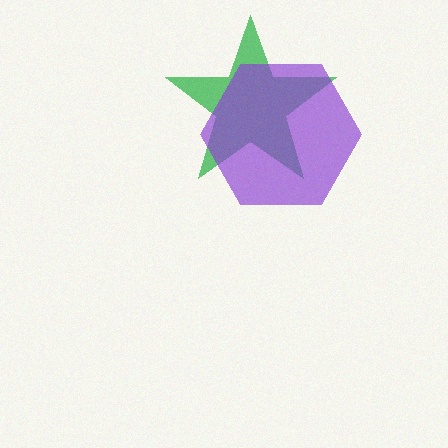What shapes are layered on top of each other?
The layered shapes are: a green star, a purple hexagon.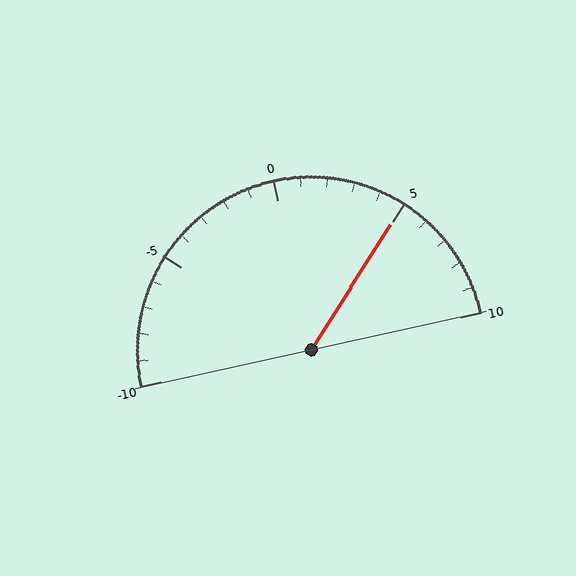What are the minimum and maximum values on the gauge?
The gauge ranges from -10 to 10.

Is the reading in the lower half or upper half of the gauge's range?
The reading is in the upper half of the range (-10 to 10).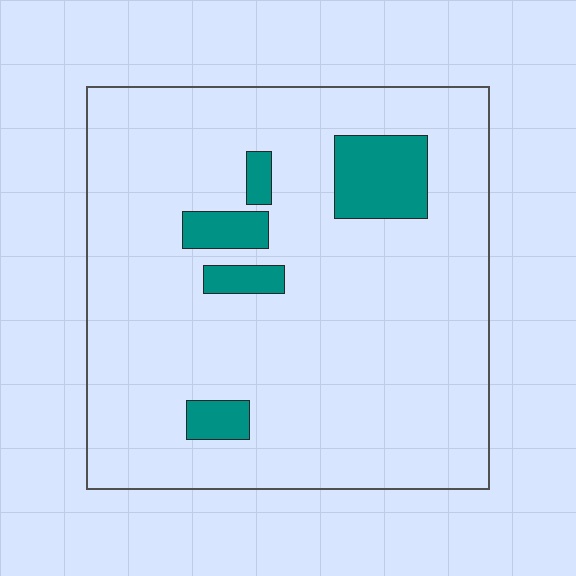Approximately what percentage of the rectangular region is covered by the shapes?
Approximately 10%.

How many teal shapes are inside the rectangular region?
5.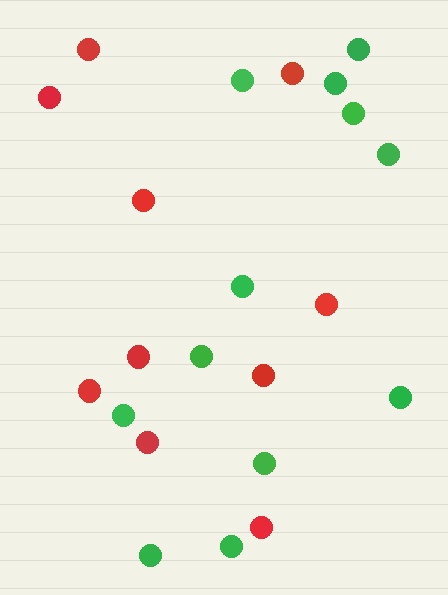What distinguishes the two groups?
There are 2 groups: one group of green circles (12) and one group of red circles (10).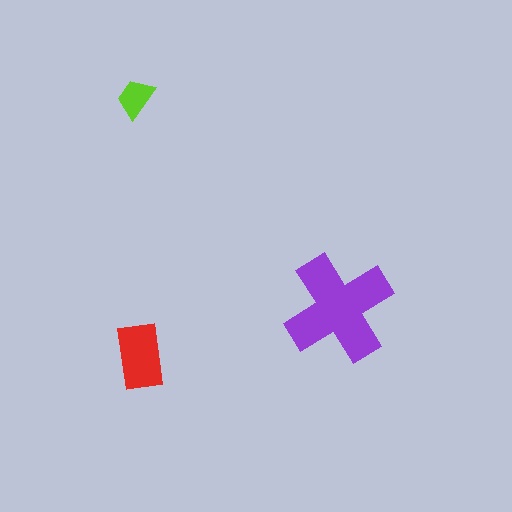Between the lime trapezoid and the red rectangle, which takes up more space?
The red rectangle.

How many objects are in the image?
There are 3 objects in the image.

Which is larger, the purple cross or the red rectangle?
The purple cross.